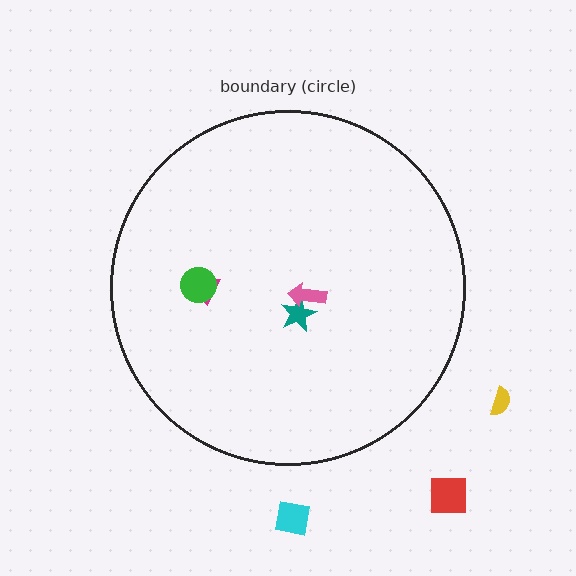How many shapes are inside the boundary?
4 inside, 3 outside.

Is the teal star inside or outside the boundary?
Inside.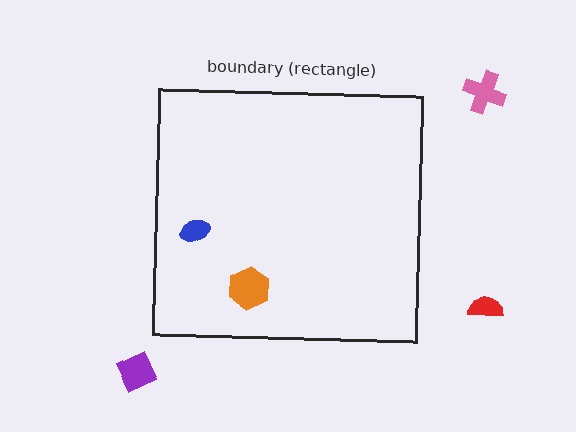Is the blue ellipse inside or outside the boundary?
Inside.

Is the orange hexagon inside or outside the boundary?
Inside.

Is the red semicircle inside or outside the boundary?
Outside.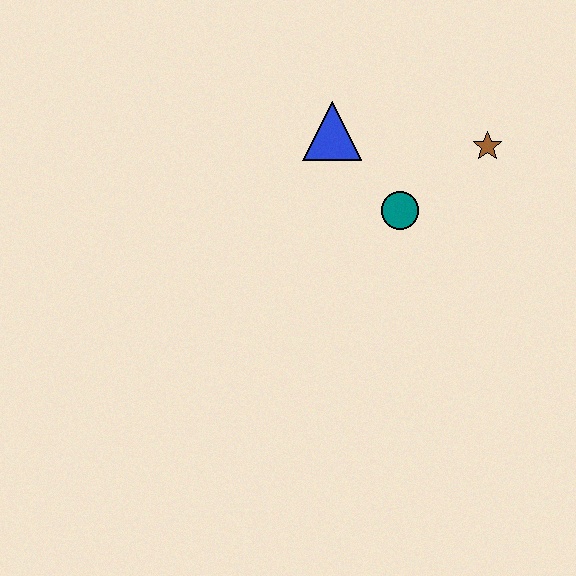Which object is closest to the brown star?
The teal circle is closest to the brown star.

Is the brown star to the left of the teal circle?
No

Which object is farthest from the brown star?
The blue triangle is farthest from the brown star.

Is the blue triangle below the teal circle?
No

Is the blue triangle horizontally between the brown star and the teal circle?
No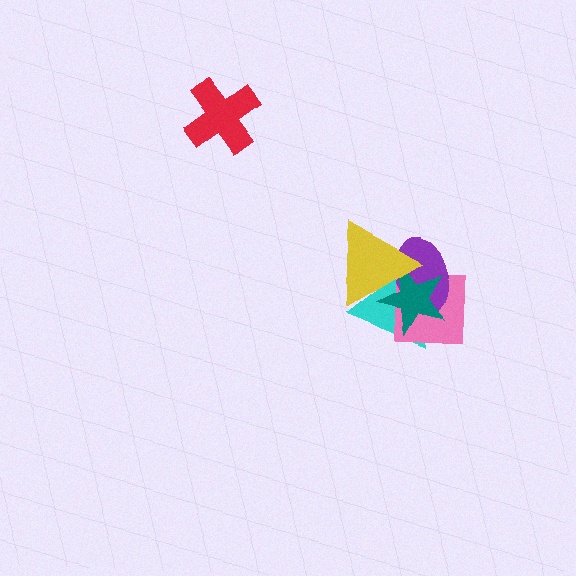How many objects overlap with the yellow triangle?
4 objects overlap with the yellow triangle.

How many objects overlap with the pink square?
4 objects overlap with the pink square.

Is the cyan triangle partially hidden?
Yes, it is partially covered by another shape.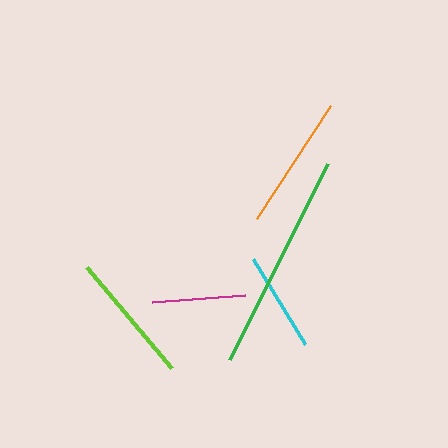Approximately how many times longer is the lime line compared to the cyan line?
The lime line is approximately 1.3 times the length of the cyan line.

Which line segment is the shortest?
The magenta line is the shortest at approximately 93 pixels.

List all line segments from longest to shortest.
From longest to shortest: green, orange, lime, cyan, magenta.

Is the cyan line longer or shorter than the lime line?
The lime line is longer than the cyan line.